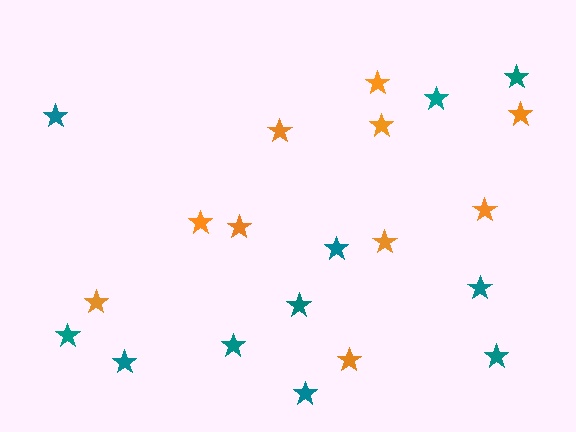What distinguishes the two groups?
There are 2 groups: one group of teal stars (11) and one group of orange stars (10).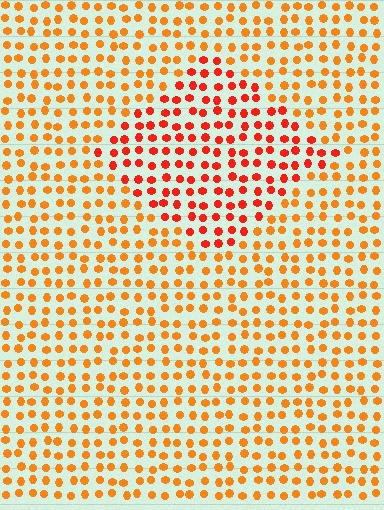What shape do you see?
I see a diamond.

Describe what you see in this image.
The image is filled with small orange elements in a uniform arrangement. A diamond-shaped region is visible where the elements are tinted to a slightly different hue, forming a subtle color boundary.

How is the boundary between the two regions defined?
The boundary is defined purely by a slight shift in hue (about 28 degrees). Spacing, size, and orientation are identical on both sides.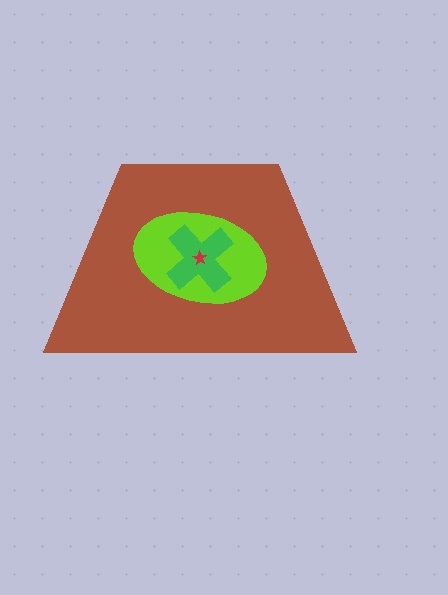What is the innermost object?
The red star.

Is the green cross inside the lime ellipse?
Yes.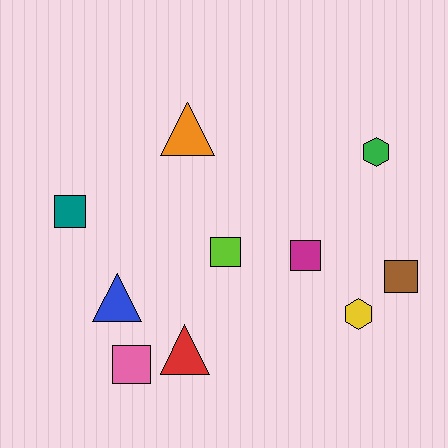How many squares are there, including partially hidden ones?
There are 5 squares.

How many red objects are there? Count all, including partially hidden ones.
There is 1 red object.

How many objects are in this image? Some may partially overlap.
There are 10 objects.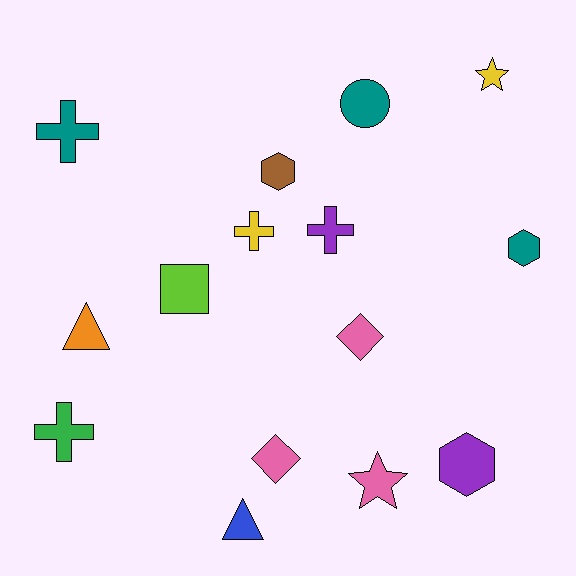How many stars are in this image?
There are 2 stars.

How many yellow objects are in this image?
There are 2 yellow objects.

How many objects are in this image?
There are 15 objects.